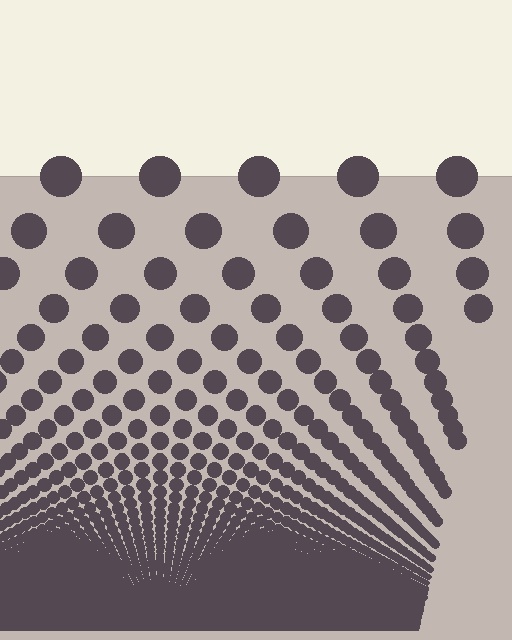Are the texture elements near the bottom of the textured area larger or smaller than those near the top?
Smaller. The gradient is inverted — elements near the bottom are smaller and denser.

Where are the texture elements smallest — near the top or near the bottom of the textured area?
Near the bottom.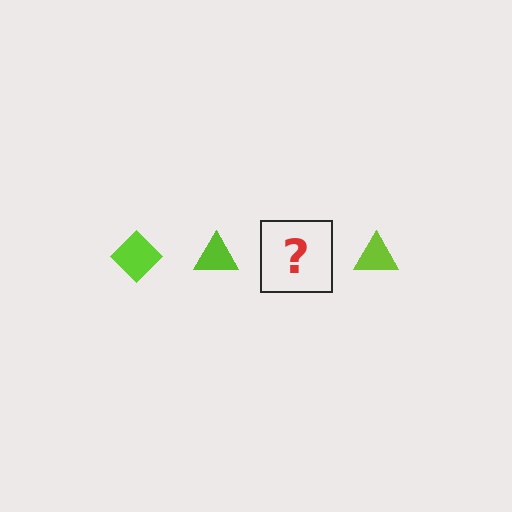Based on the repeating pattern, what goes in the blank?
The blank should be a lime diamond.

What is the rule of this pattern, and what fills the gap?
The rule is that the pattern cycles through diamond, triangle shapes in lime. The gap should be filled with a lime diamond.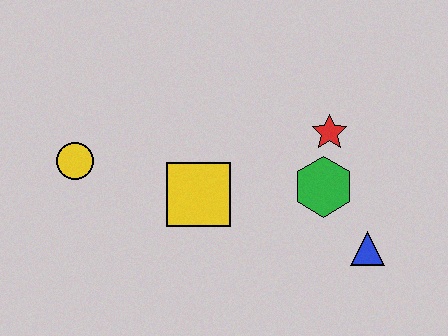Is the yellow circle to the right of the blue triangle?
No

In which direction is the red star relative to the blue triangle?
The red star is above the blue triangle.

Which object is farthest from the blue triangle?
The yellow circle is farthest from the blue triangle.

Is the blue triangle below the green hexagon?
Yes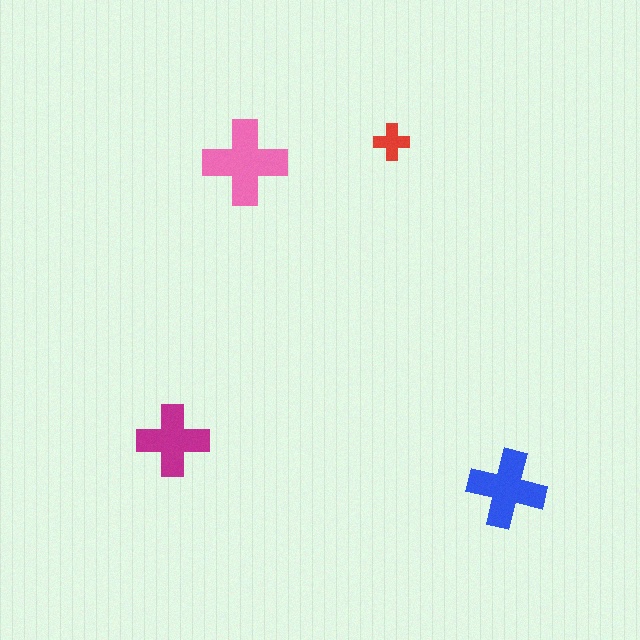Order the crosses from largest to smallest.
the pink one, the blue one, the magenta one, the red one.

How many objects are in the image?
There are 4 objects in the image.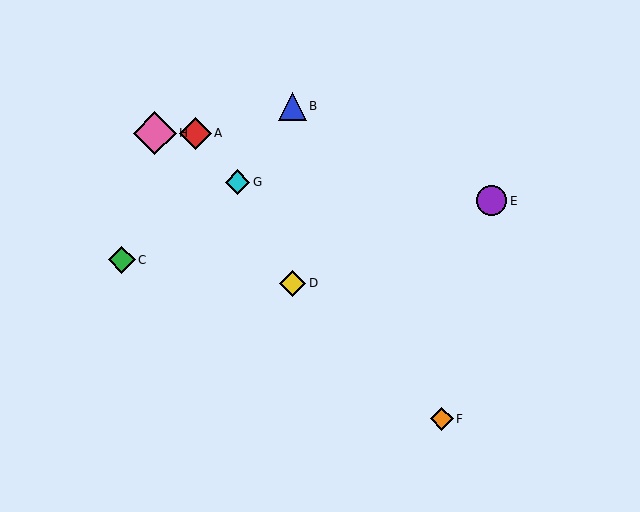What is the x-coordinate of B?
Object B is at x≈292.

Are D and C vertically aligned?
No, D is at x≈292 and C is at x≈122.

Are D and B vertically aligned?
Yes, both are at x≈292.